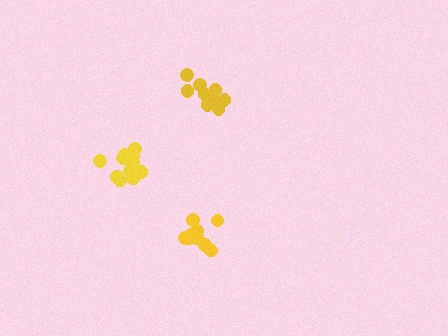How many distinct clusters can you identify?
There are 3 distinct clusters.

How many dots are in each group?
Group 1: 11 dots, Group 2: 10 dots, Group 3: 14 dots (35 total).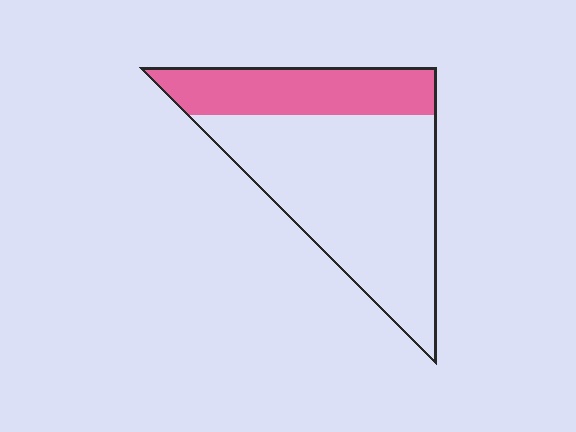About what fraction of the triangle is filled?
About one third (1/3).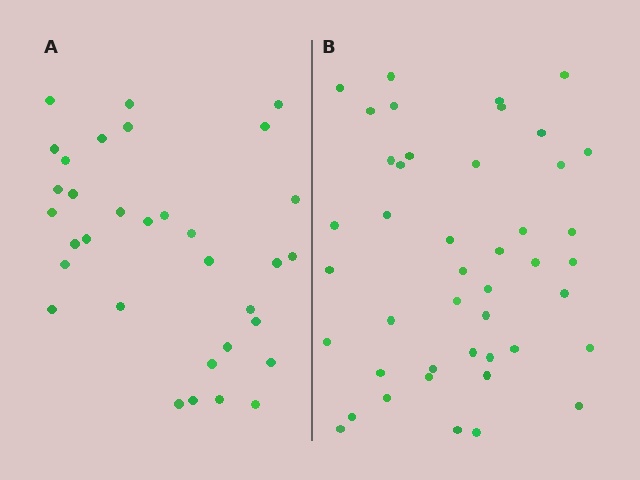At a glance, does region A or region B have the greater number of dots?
Region B (the right region) has more dots.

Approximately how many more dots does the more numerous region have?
Region B has roughly 12 or so more dots than region A.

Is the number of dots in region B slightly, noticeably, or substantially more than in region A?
Region B has noticeably more, but not dramatically so. The ratio is roughly 1.3 to 1.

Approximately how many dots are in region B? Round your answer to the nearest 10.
About 40 dots. (The exact count is 44, which rounds to 40.)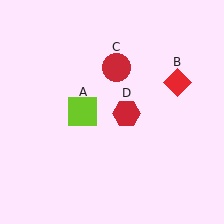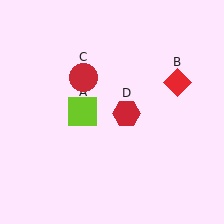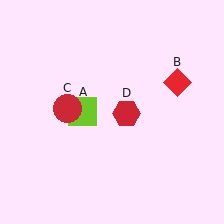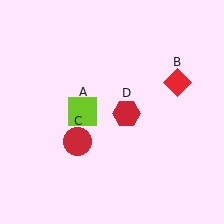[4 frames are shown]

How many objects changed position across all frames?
1 object changed position: red circle (object C).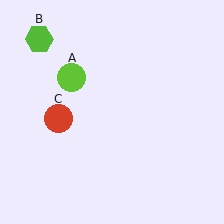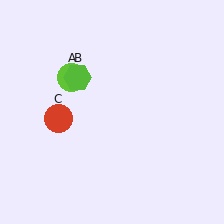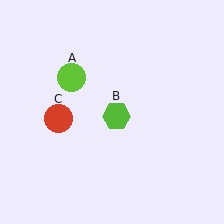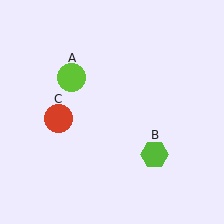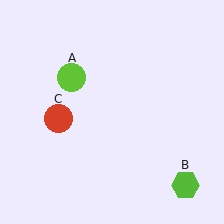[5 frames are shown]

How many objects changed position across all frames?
1 object changed position: lime hexagon (object B).